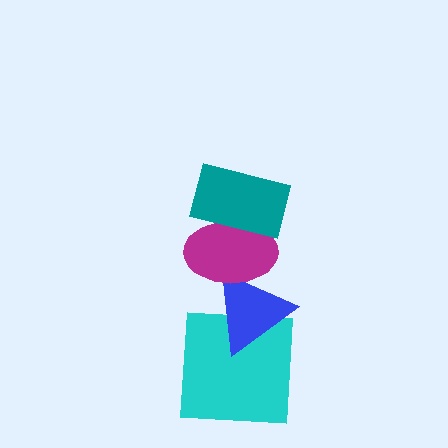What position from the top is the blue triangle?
The blue triangle is 3rd from the top.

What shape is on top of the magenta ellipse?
The teal rectangle is on top of the magenta ellipse.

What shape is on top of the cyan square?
The blue triangle is on top of the cyan square.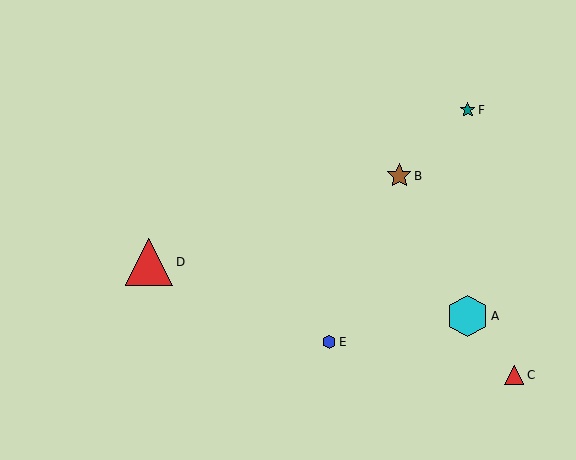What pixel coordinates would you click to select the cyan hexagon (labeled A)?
Click at (467, 316) to select the cyan hexagon A.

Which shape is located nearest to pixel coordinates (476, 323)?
The cyan hexagon (labeled A) at (467, 316) is nearest to that location.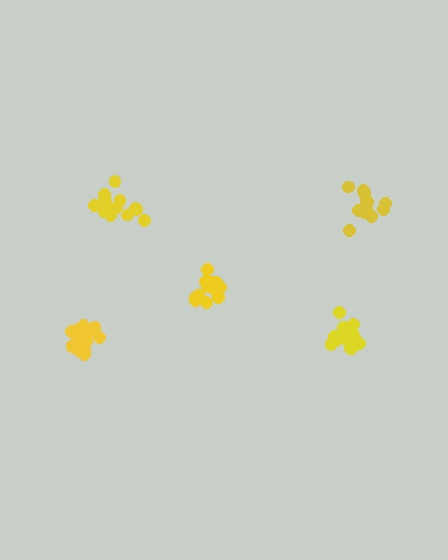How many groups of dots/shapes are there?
There are 5 groups.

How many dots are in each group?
Group 1: 15 dots, Group 2: 14 dots, Group 3: 14 dots, Group 4: 15 dots, Group 5: 14 dots (72 total).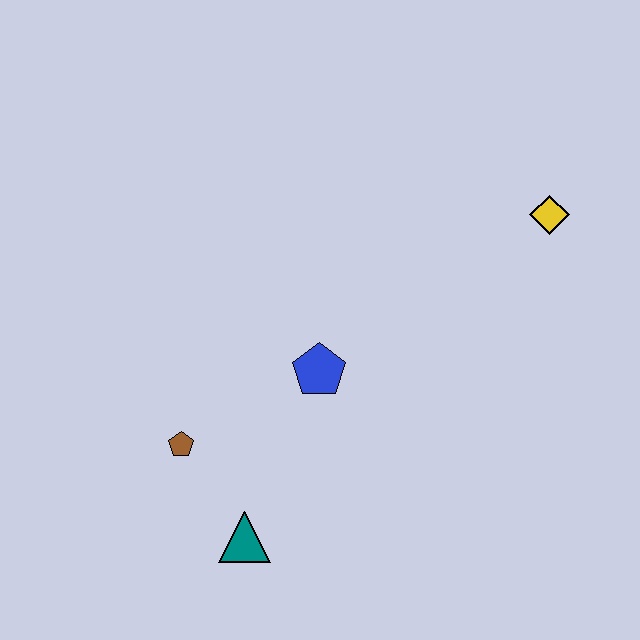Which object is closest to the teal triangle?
The brown pentagon is closest to the teal triangle.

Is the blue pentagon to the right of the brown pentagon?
Yes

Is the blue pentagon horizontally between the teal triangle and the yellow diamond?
Yes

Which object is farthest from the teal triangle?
The yellow diamond is farthest from the teal triangle.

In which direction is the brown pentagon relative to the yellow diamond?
The brown pentagon is to the left of the yellow diamond.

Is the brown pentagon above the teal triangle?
Yes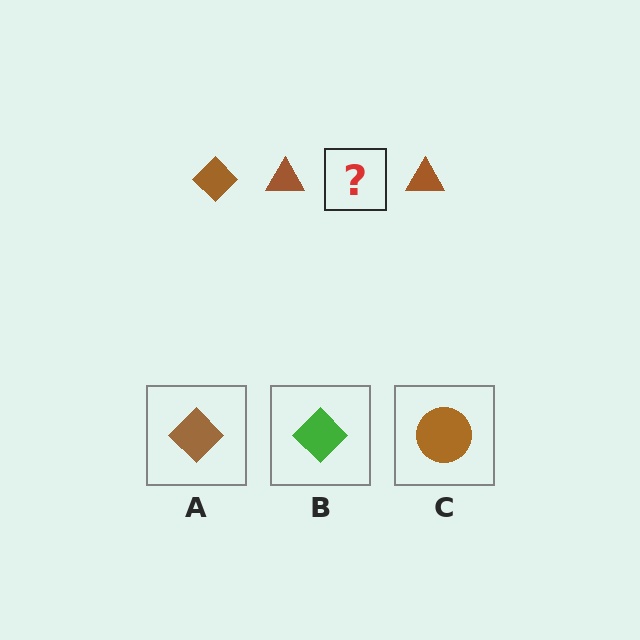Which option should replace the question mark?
Option A.